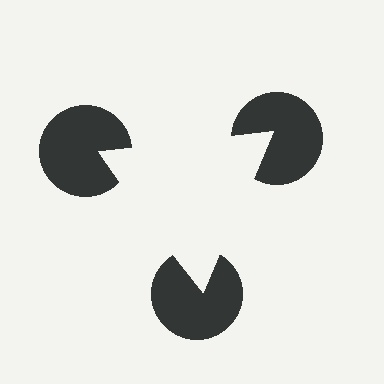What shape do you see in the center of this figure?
An illusory triangle — its edges are inferred from the aligned wedge cuts in the pac-man discs, not physically drawn.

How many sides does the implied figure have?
3 sides.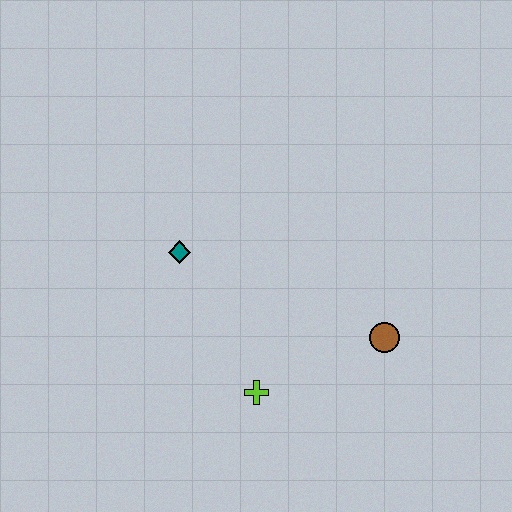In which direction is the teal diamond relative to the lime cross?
The teal diamond is above the lime cross.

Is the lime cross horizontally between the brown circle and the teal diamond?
Yes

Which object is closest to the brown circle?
The lime cross is closest to the brown circle.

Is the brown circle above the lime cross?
Yes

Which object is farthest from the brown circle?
The teal diamond is farthest from the brown circle.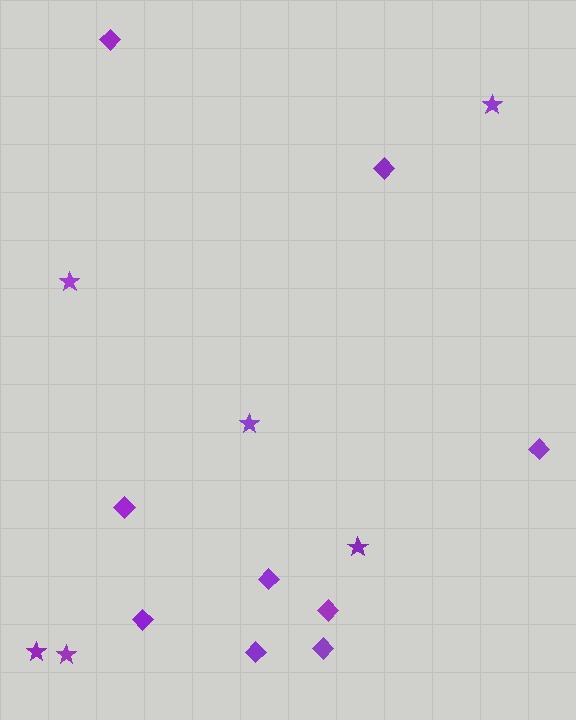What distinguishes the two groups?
There are 2 groups: one group of stars (6) and one group of diamonds (9).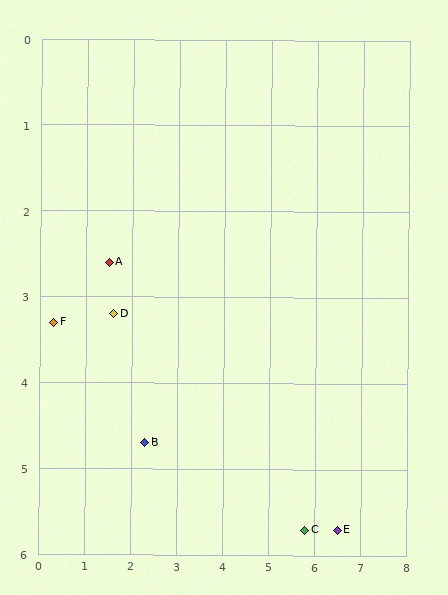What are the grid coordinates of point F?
Point F is at approximately (0.3, 3.3).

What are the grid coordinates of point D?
Point D is at approximately (1.6, 3.2).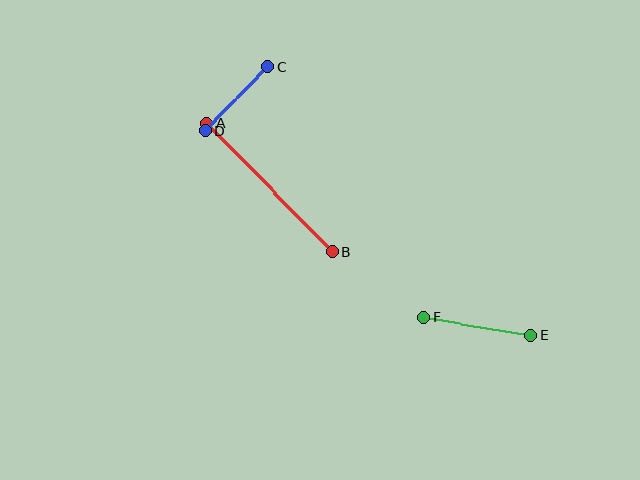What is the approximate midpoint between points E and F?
The midpoint is at approximately (477, 326) pixels.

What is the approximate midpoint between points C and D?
The midpoint is at approximately (236, 98) pixels.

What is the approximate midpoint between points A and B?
The midpoint is at approximately (270, 187) pixels.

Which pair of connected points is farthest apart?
Points A and B are farthest apart.